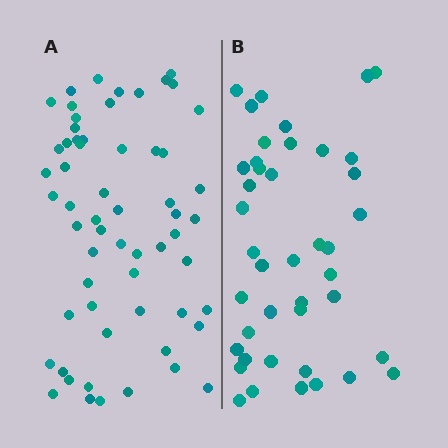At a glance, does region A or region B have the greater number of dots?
Region A (the left region) has more dots.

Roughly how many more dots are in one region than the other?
Region A has approximately 20 more dots than region B.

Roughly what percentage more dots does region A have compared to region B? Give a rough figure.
About 45% more.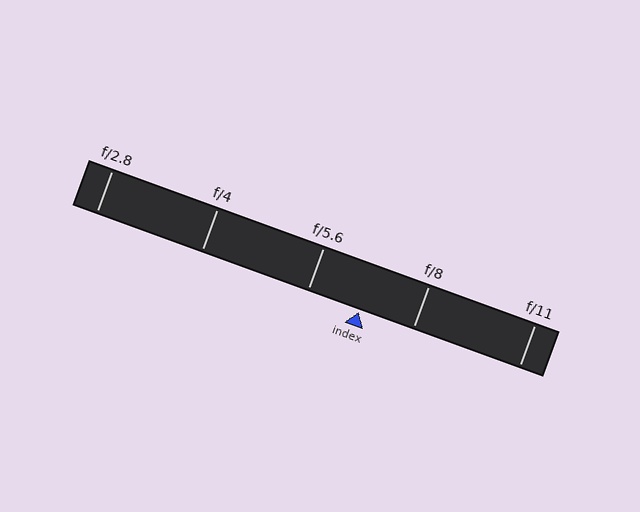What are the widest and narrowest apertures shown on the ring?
The widest aperture shown is f/2.8 and the narrowest is f/11.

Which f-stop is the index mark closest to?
The index mark is closest to f/5.6.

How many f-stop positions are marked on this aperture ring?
There are 5 f-stop positions marked.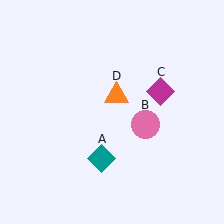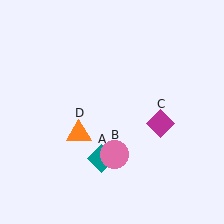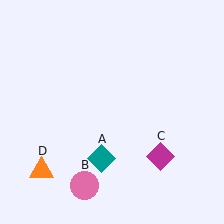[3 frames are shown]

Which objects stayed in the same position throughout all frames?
Teal diamond (object A) remained stationary.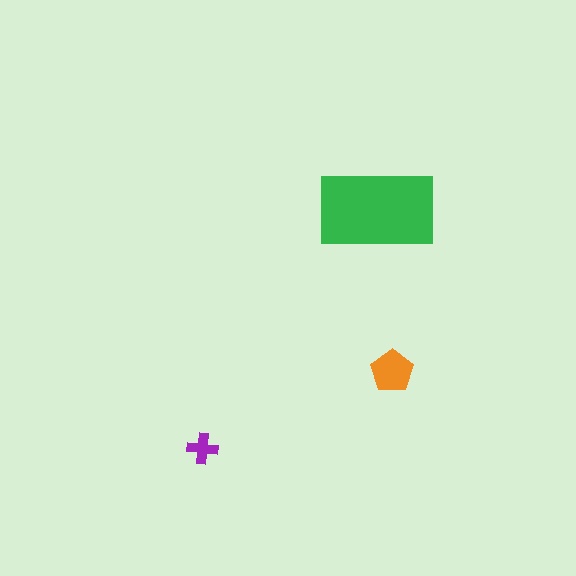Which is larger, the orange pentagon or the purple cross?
The orange pentagon.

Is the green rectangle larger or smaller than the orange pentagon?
Larger.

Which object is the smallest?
The purple cross.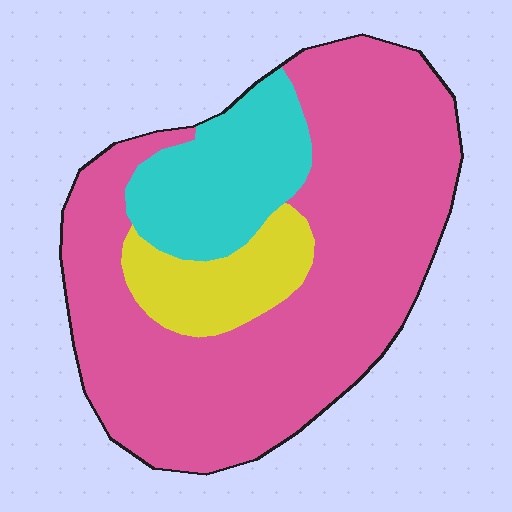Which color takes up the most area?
Pink, at roughly 70%.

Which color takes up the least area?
Yellow, at roughly 10%.